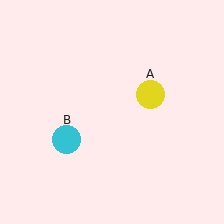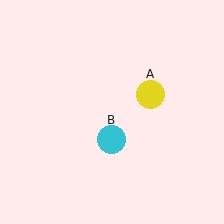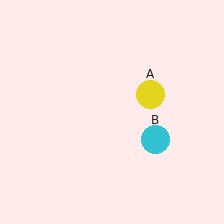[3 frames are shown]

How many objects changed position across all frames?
1 object changed position: cyan circle (object B).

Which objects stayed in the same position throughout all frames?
Yellow circle (object A) remained stationary.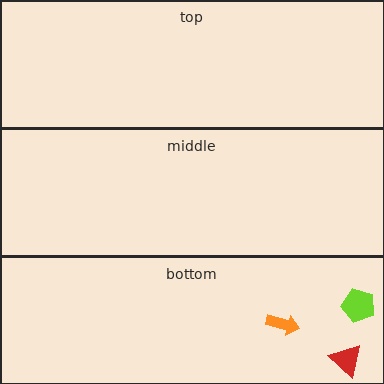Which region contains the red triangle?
The bottom region.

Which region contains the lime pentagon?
The bottom region.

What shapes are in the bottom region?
The orange arrow, the lime pentagon, the red triangle.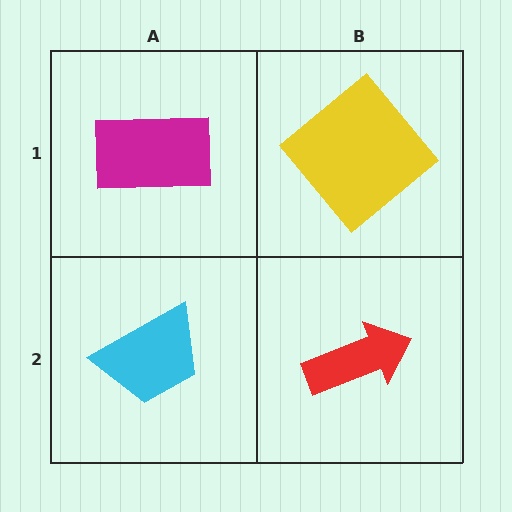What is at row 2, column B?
A red arrow.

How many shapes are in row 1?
2 shapes.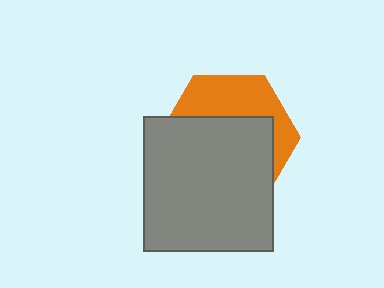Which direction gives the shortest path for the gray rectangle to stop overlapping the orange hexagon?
Moving down gives the shortest separation.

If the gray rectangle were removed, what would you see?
You would see the complete orange hexagon.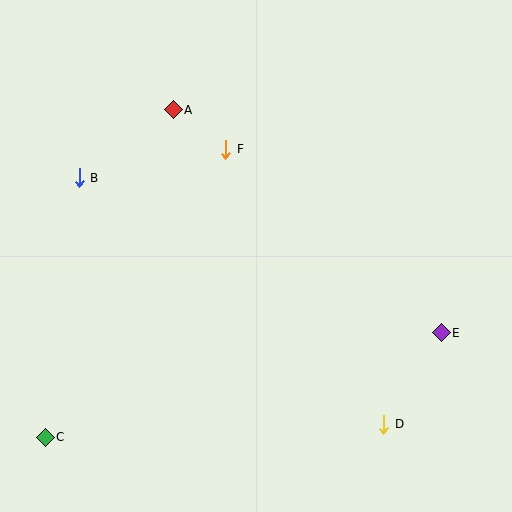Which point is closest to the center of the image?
Point F at (226, 149) is closest to the center.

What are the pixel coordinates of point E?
Point E is at (441, 333).